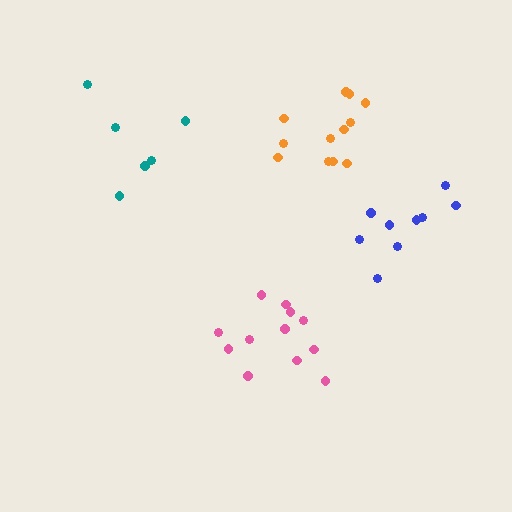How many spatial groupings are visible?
There are 4 spatial groupings.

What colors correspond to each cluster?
The clusters are colored: orange, pink, blue, teal.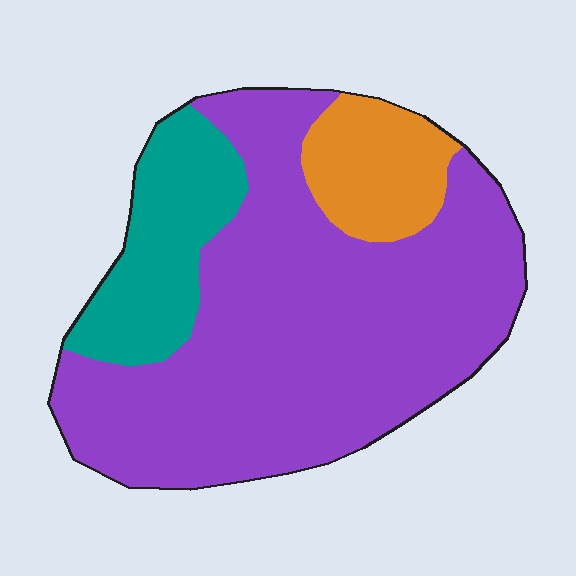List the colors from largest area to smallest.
From largest to smallest: purple, teal, orange.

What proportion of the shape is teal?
Teal takes up between a sixth and a third of the shape.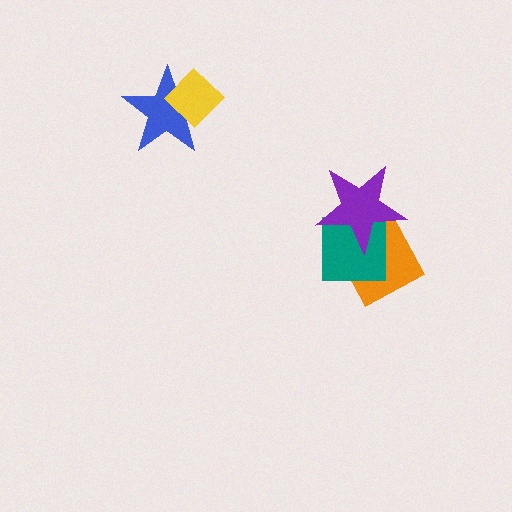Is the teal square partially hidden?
Yes, it is partially covered by another shape.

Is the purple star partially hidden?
No, no other shape covers it.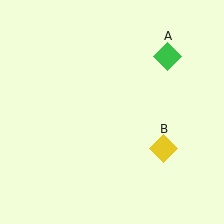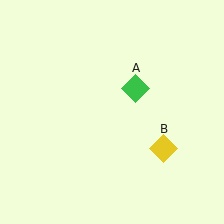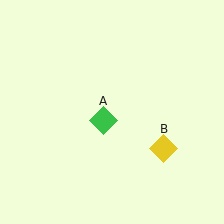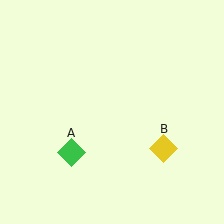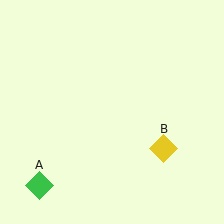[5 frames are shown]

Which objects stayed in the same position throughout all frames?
Yellow diamond (object B) remained stationary.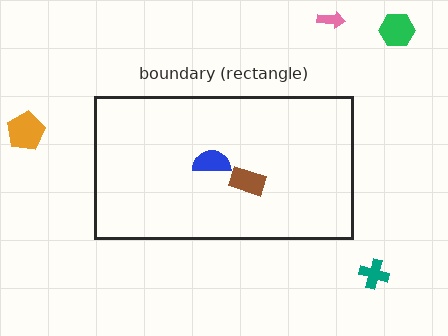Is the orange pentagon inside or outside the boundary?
Outside.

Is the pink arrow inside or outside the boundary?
Outside.